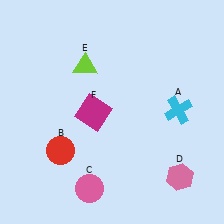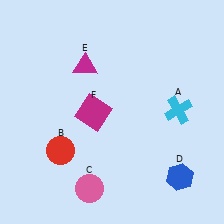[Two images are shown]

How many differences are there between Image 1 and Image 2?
There are 2 differences between the two images.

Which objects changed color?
D changed from pink to blue. E changed from lime to magenta.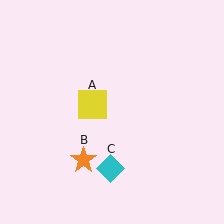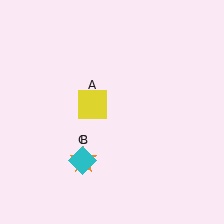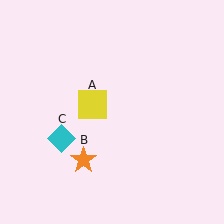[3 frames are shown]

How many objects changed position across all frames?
1 object changed position: cyan diamond (object C).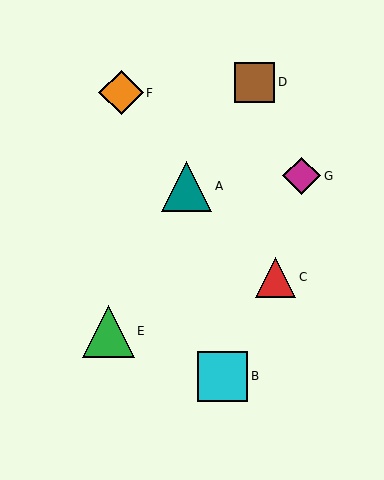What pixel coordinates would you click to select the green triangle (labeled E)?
Click at (108, 331) to select the green triangle E.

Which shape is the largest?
The green triangle (labeled E) is the largest.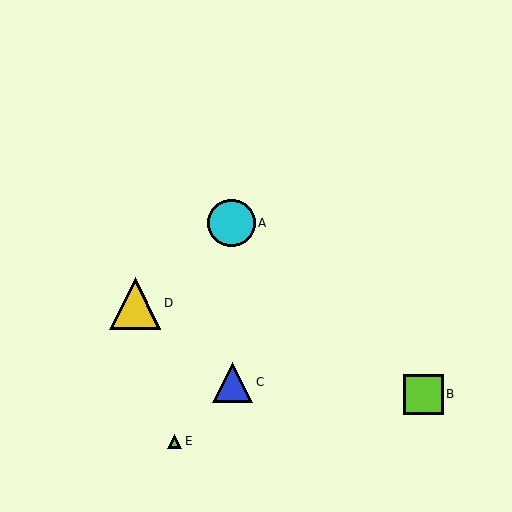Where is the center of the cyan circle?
The center of the cyan circle is at (232, 223).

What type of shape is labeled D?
Shape D is a yellow triangle.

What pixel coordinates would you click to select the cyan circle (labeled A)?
Click at (232, 223) to select the cyan circle A.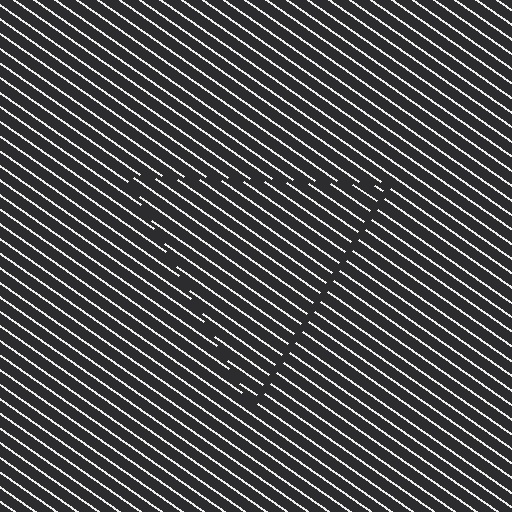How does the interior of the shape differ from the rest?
The interior of the shape contains the same grating, shifted by half a period — the contour is defined by the phase discontinuity where line-ends from the inner and outer gratings abut.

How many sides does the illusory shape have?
3 sides — the line-ends trace a triangle.